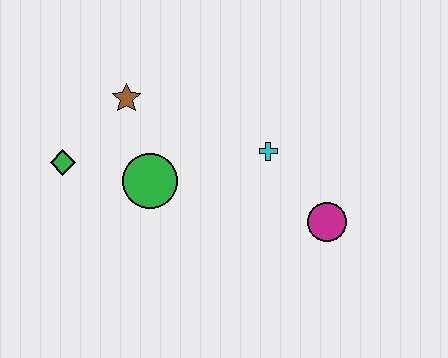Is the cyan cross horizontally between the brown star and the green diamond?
No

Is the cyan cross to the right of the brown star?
Yes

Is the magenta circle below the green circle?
Yes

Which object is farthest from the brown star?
The magenta circle is farthest from the brown star.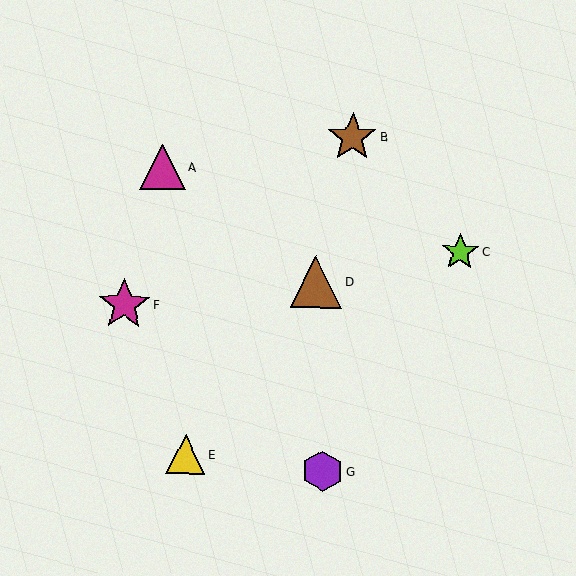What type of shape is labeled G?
Shape G is a purple hexagon.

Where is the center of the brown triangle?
The center of the brown triangle is at (316, 282).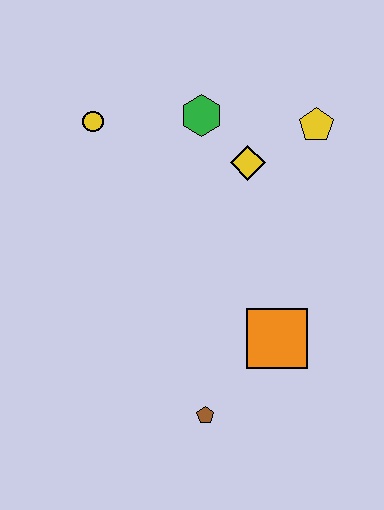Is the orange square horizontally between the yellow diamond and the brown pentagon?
No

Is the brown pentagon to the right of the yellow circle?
Yes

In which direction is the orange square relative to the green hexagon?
The orange square is below the green hexagon.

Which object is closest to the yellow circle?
The green hexagon is closest to the yellow circle.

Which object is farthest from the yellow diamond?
The brown pentagon is farthest from the yellow diamond.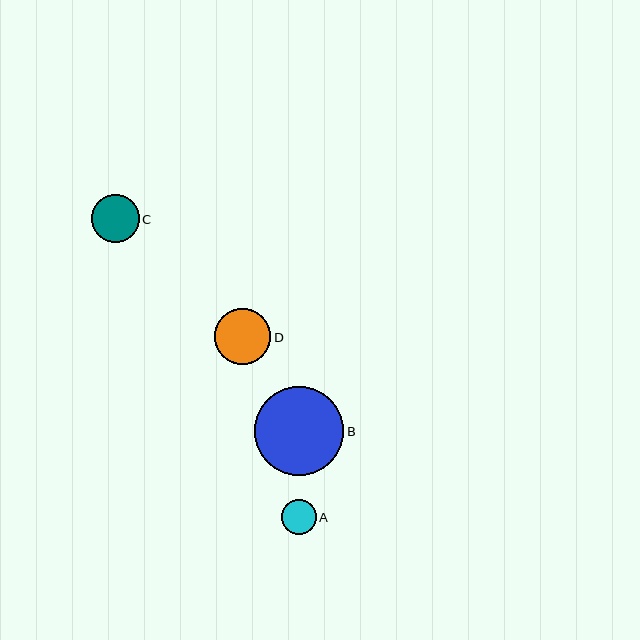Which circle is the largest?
Circle B is the largest with a size of approximately 89 pixels.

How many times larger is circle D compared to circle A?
Circle D is approximately 1.6 times the size of circle A.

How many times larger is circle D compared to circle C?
Circle D is approximately 1.2 times the size of circle C.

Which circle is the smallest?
Circle A is the smallest with a size of approximately 35 pixels.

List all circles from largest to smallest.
From largest to smallest: B, D, C, A.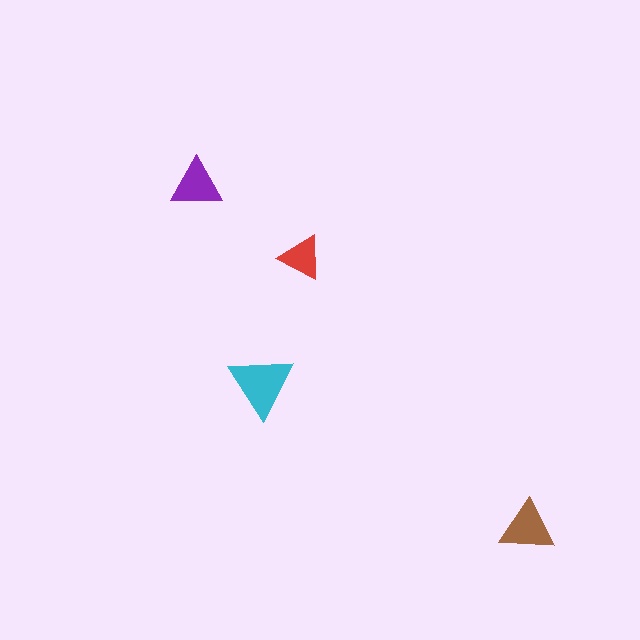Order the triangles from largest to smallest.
the cyan one, the brown one, the purple one, the red one.